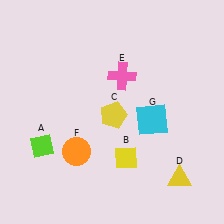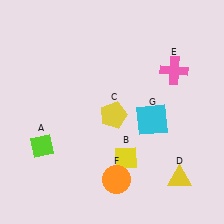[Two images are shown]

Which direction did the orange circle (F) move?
The orange circle (F) moved right.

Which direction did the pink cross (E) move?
The pink cross (E) moved right.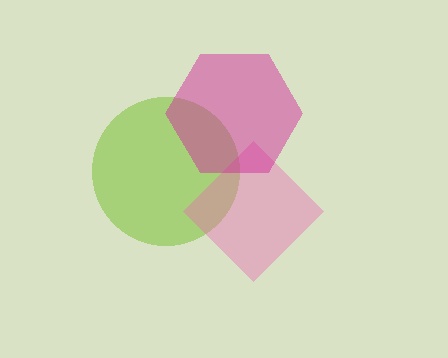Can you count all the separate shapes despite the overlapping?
Yes, there are 3 separate shapes.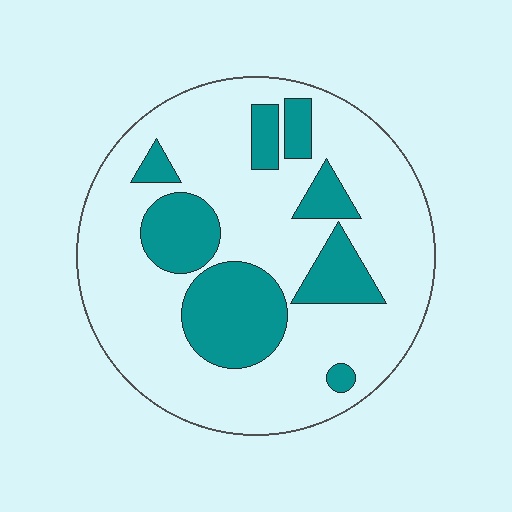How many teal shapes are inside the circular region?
8.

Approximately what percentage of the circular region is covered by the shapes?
Approximately 25%.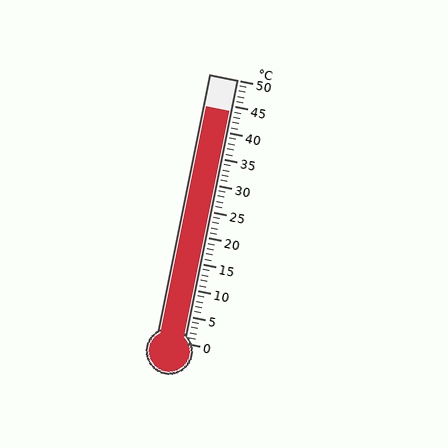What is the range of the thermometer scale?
The thermometer scale ranges from 0°C to 50°C.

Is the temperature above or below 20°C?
The temperature is above 20°C.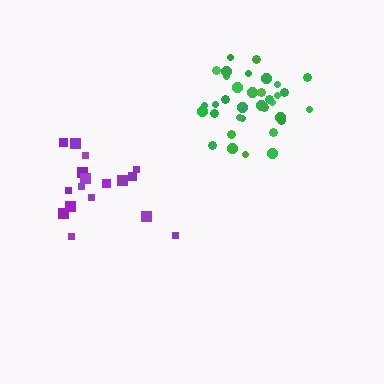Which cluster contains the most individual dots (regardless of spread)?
Green (35).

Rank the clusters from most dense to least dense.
green, purple.